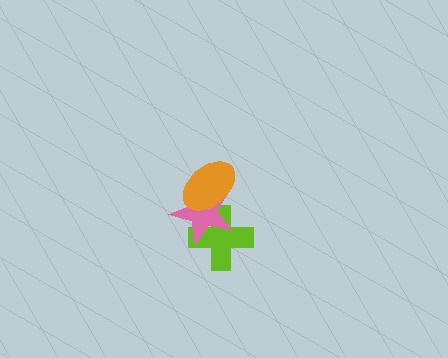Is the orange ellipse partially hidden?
No, no other shape covers it.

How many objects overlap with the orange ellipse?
2 objects overlap with the orange ellipse.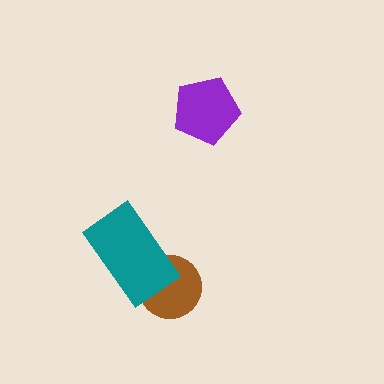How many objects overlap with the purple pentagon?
0 objects overlap with the purple pentagon.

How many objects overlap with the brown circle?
1 object overlaps with the brown circle.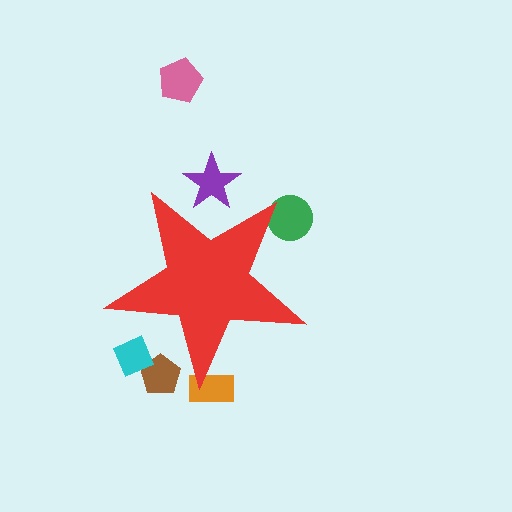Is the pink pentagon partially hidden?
No, the pink pentagon is fully visible.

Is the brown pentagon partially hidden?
Yes, the brown pentagon is partially hidden behind the red star.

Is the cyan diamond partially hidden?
Yes, the cyan diamond is partially hidden behind the red star.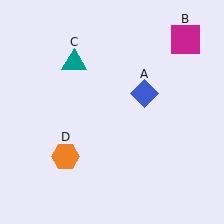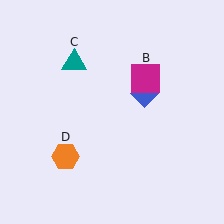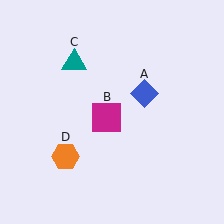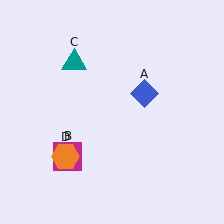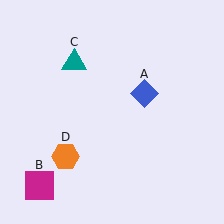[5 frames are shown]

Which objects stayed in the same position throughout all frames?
Blue diamond (object A) and teal triangle (object C) and orange hexagon (object D) remained stationary.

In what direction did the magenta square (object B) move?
The magenta square (object B) moved down and to the left.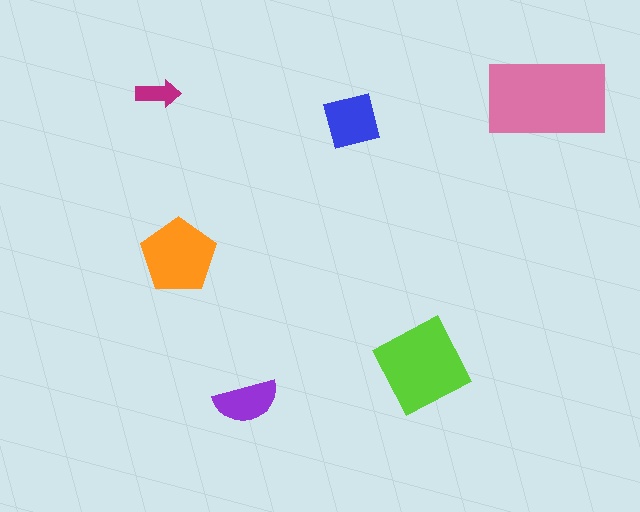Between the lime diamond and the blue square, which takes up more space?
The lime diamond.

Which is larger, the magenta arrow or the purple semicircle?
The purple semicircle.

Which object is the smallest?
The magenta arrow.